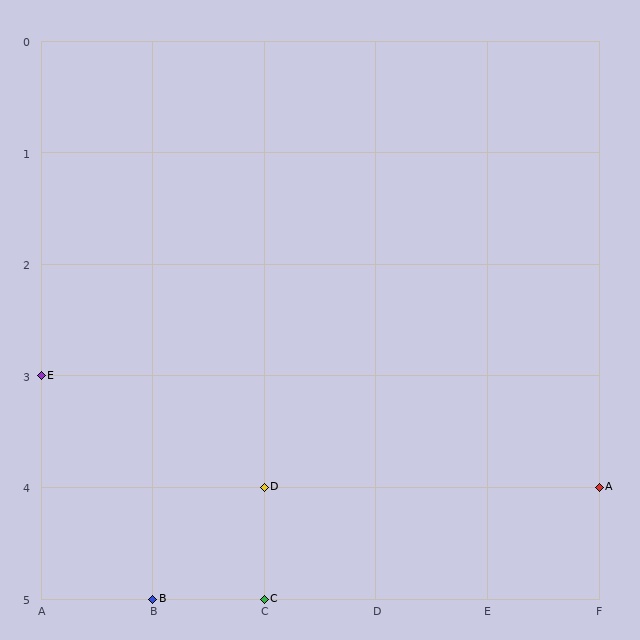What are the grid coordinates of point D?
Point D is at grid coordinates (C, 4).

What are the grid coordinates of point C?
Point C is at grid coordinates (C, 5).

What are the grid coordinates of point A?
Point A is at grid coordinates (F, 4).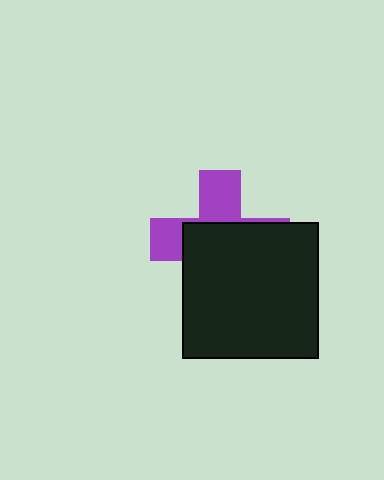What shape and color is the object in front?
The object in front is a black square.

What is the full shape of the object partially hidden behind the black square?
The partially hidden object is a purple cross.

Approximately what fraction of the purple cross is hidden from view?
Roughly 62% of the purple cross is hidden behind the black square.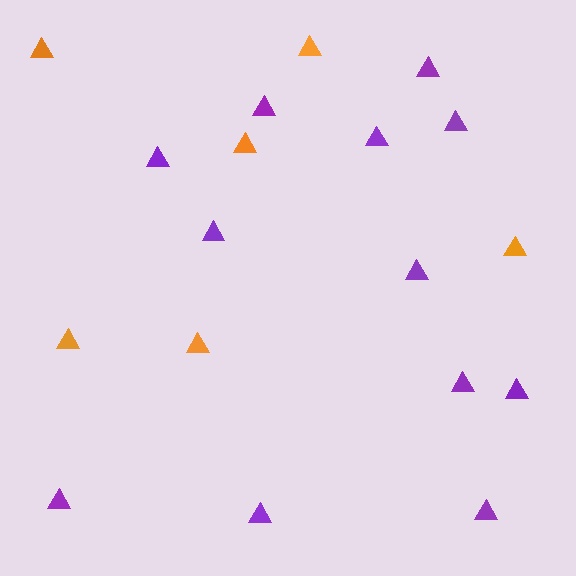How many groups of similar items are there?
There are 2 groups: one group of purple triangles (12) and one group of orange triangles (6).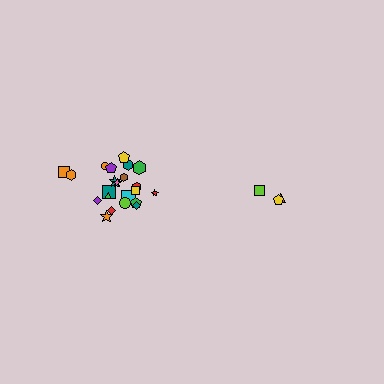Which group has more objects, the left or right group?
The left group.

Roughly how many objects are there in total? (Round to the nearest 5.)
Roughly 25 objects in total.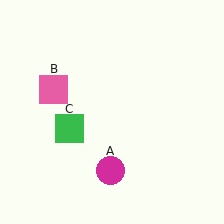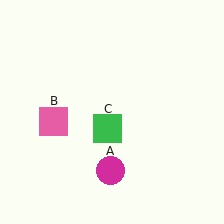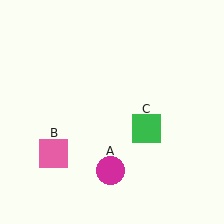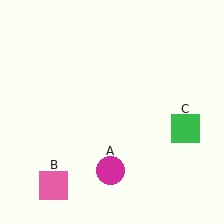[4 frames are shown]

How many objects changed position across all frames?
2 objects changed position: pink square (object B), green square (object C).